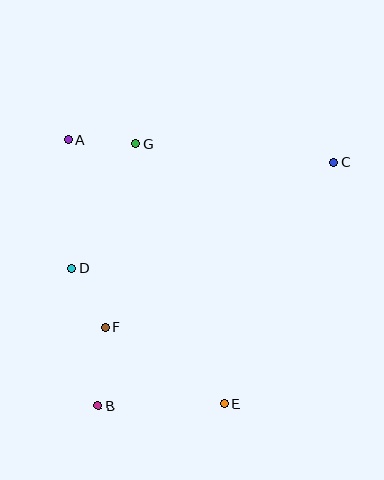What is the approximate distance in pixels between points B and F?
The distance between B and F is approximately 79 pixels.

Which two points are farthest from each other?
Points B and C are farthest from each other.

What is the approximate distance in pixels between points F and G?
The distance between F and G is approximately 186 pixels.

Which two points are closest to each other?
Points D and F are closest to each other.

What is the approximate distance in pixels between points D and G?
The distance between D and G is approximately 140 pixels.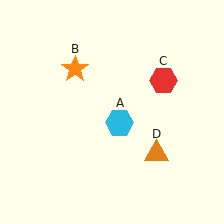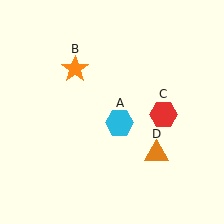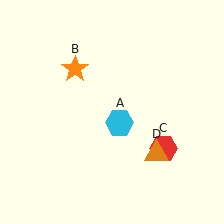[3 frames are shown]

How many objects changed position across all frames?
1 object changed position: red hexagon (object C).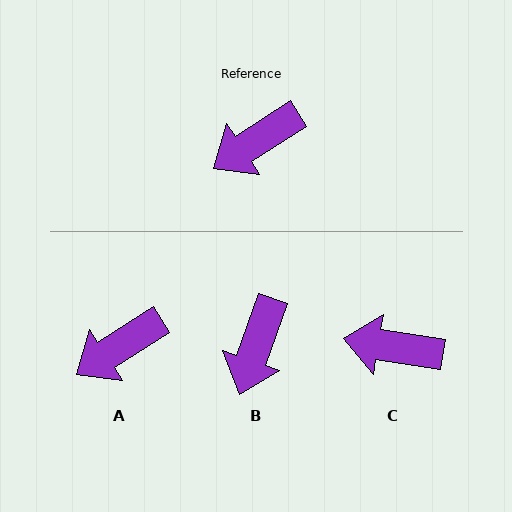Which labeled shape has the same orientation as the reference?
A.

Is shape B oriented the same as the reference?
No, it is off by about 38 degrees.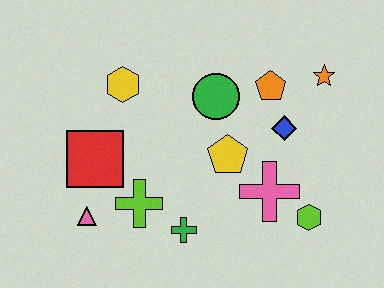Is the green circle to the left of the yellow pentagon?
Yes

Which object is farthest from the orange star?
The pink triangle is farthest from the orange star.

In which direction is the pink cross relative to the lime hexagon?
The pink cross is to the left of the lime hexagon.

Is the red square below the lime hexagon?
No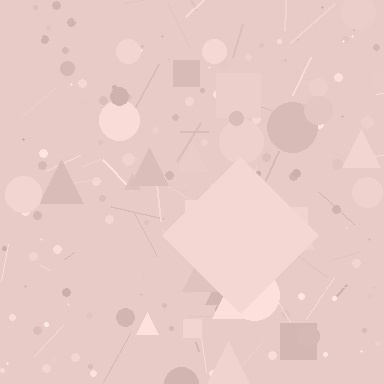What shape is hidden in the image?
A diamond is hidden in the image.